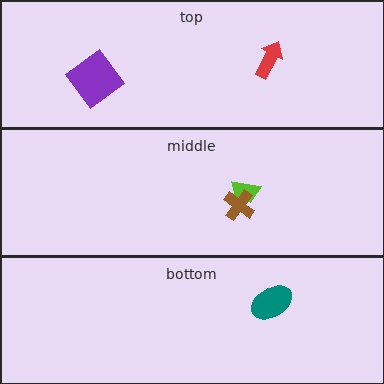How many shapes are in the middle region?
2.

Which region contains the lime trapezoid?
The middle region.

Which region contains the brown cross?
The middle region.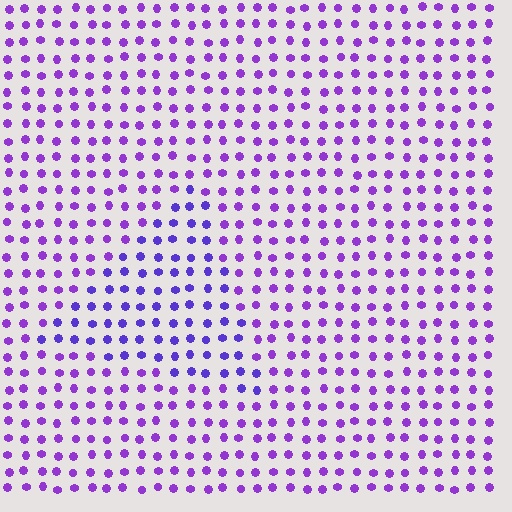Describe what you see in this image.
The image is filled with small purple elements in a uniform arrangement. A triangle-shaped region is visible where the elements are tinted to a slightly different hue, forming a subtle color boundary.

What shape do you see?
I see a triangle.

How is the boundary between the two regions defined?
The boundary is defined purely by a slight shift in hue (about 23 degrees). Spacing, size, and orientation are identical on both sides.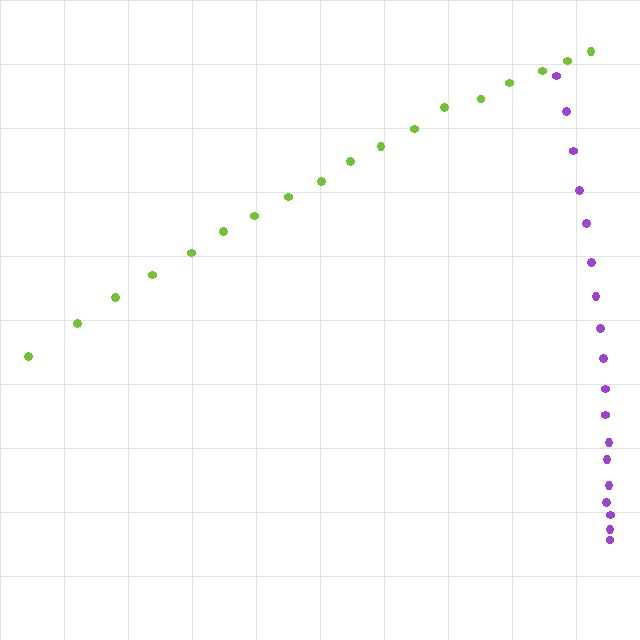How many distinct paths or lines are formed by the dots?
There are 2 distinct paths.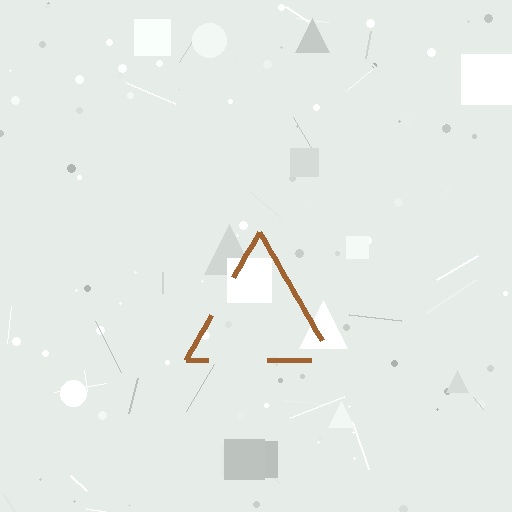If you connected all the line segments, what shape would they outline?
They would outline a triangle.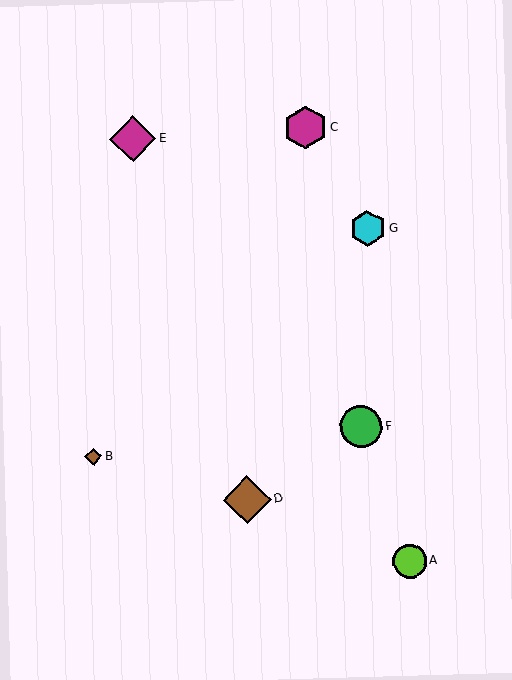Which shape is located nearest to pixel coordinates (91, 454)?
The brown diamond (labeled B) at (93, 457) is nearest to that location.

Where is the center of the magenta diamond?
The center of the magenta diamond is at (133, 139).